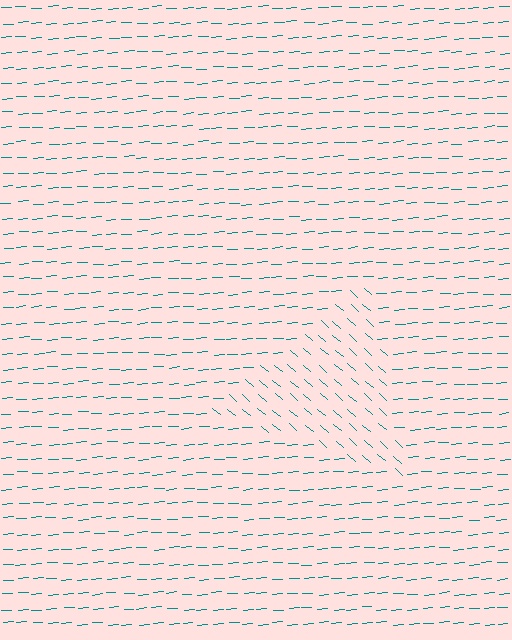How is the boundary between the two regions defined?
The boundary is defined purely by a change in line orientation (approximately 45 degrees difference). All lines are the same color and thickness.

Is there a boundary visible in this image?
Yes, there is a texture boundary formed by a change in line orientation.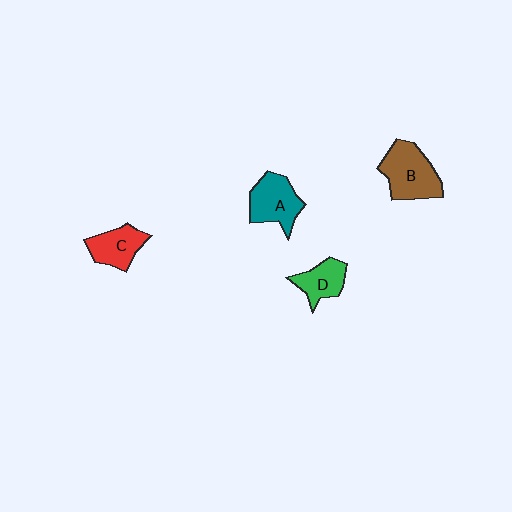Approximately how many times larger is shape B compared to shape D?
Approximately 1.6 times.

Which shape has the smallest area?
Shape D (green).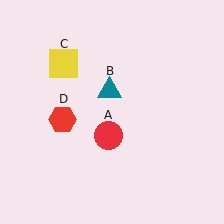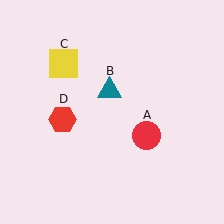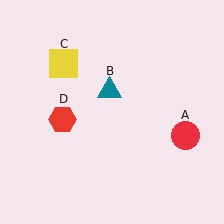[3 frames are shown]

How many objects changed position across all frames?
1 object changed position: red circle (object A).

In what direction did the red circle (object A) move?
The red circle (object A) moved right.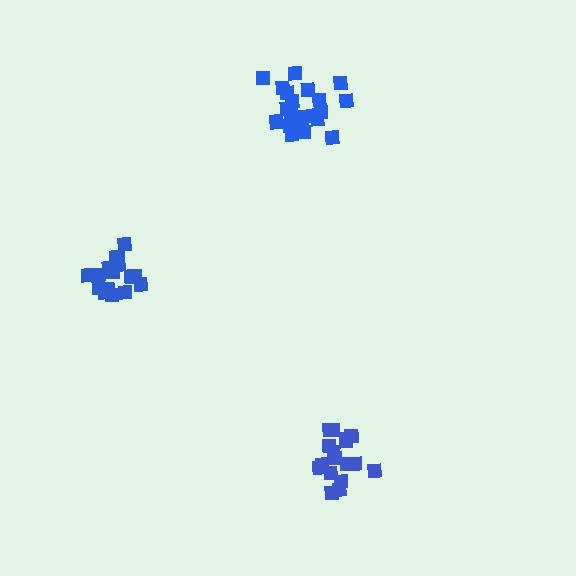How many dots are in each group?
Group 1: 17 dots, Group 2: 17 dots, Group 3: 21 dots (55 total).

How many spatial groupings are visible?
There are 3 spatial groupings.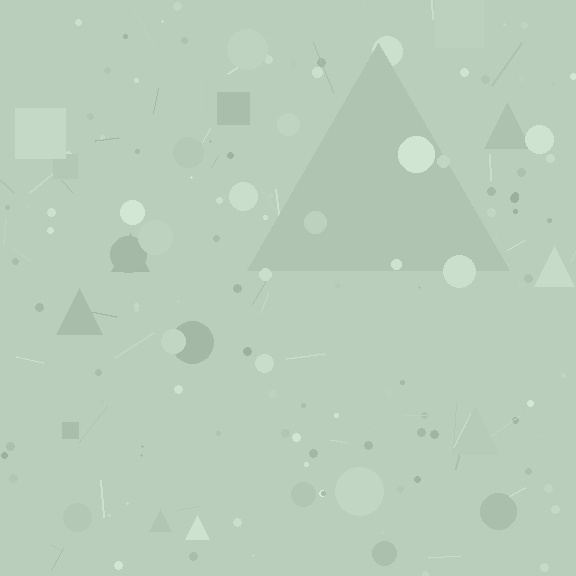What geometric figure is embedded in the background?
A triangle is embedded in the background.